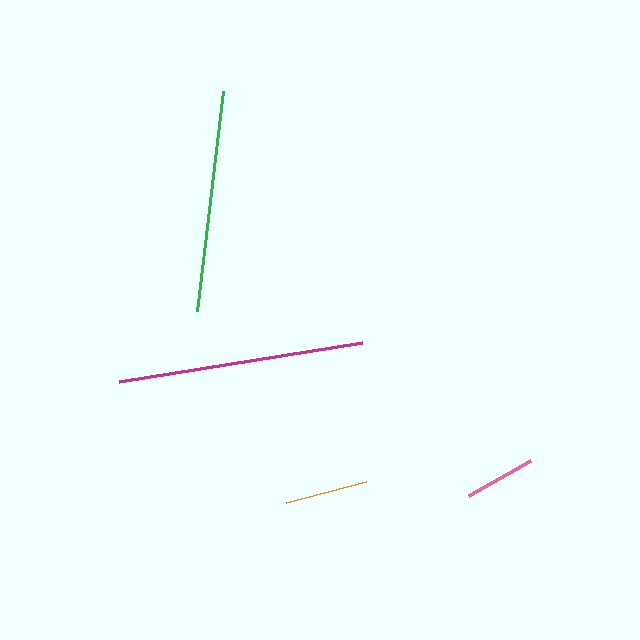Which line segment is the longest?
The magenta line is the longest at approximately 246 pixels.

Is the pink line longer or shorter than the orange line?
The orange line is longer than the pink line.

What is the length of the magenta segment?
The magenta segment is approximately 246 pixels long.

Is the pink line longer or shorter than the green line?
The green line is longer than the pink line.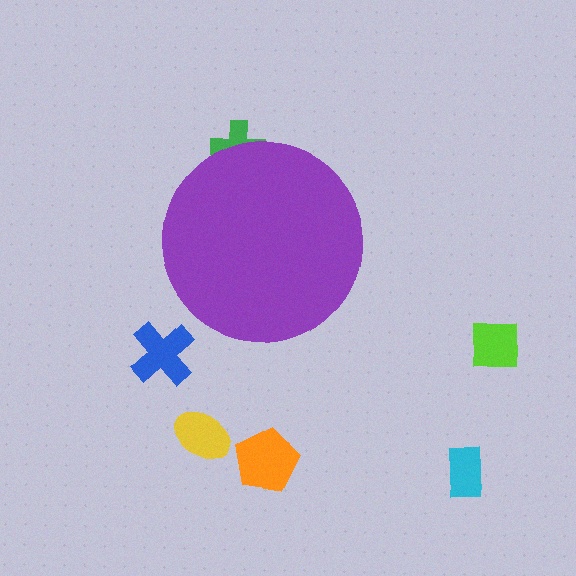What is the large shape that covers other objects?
A purple circle.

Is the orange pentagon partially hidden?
No, the orange pentagon is fully visible.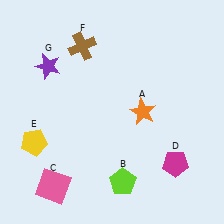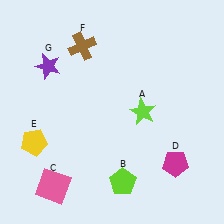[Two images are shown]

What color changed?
The star (A) changed from orange in Image 1 to lime in Image 2.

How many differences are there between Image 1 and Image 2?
There is 1 difference between the two images.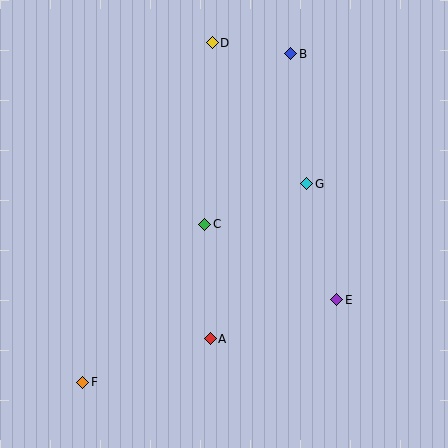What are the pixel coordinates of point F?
Point F is at (83, 382).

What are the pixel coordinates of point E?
Point E is at (337, 300).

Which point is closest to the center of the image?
Point C at (205, 225) is closest to the center.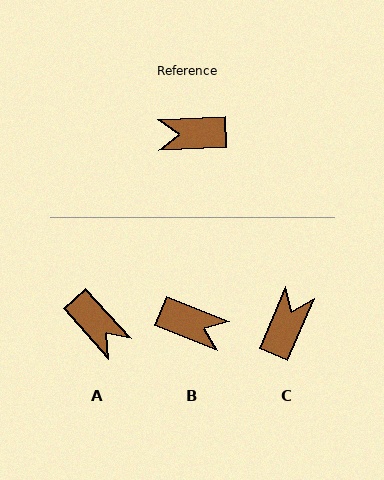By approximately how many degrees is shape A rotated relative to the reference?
Approximately 130 degrees counter-clockwise.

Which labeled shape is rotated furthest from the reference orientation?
B, about 156 degrees away.